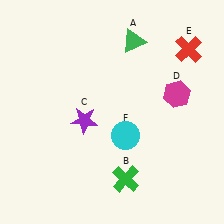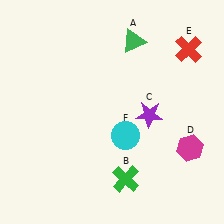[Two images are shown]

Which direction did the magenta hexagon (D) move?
The magenta hexagon (D) moved down.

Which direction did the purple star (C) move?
The purple star (C) moved right.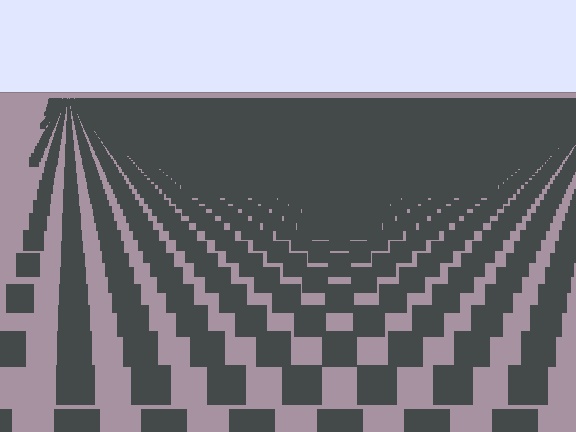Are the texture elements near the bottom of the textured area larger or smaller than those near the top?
Larger. Near the bottom, elements are closer to the viewer and appear at a bigger on-screen size.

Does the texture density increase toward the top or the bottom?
Density increases toward the top.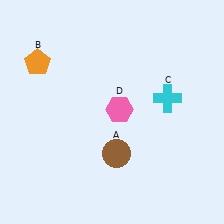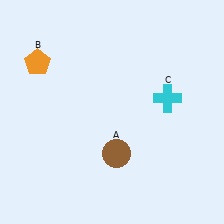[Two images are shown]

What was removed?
The pink hexagon (D) was removed in Image 2.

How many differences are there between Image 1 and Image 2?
There is 1 difference between the two images.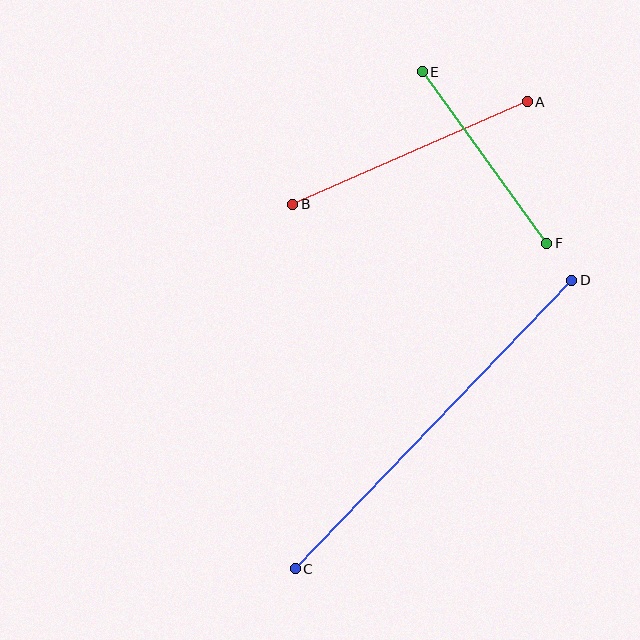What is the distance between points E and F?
The distance is approximately 212 pixels.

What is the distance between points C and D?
The distance is approximately 400 pixels.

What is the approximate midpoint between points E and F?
The midpoint is at approximately (484, 158) pixels.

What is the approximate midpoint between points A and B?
The midpoint is at approximately (410, 153) pixels.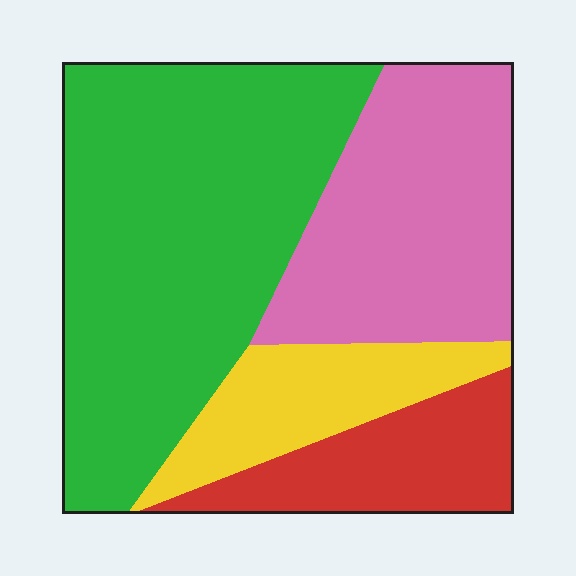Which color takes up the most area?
Green, at roughly 45%.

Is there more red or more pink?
Pink.